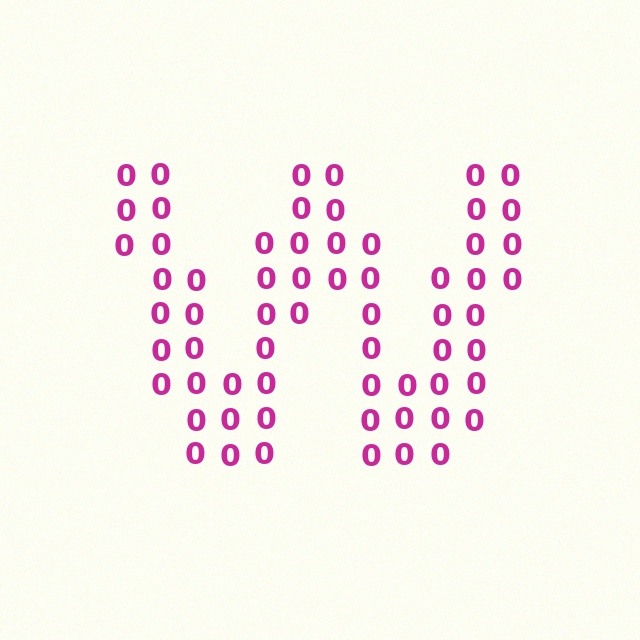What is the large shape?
The large shape is the letter W.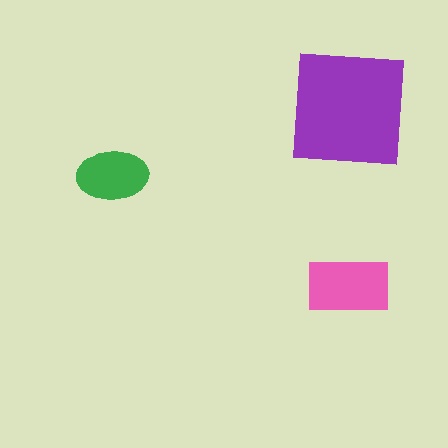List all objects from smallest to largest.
The green ellipse, the pink rectangle, the purple square.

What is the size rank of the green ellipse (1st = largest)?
3rd.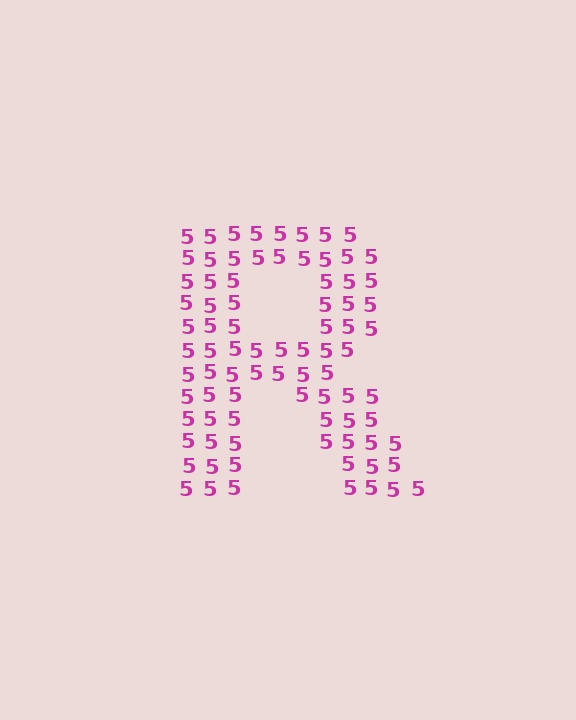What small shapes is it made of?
It is made of small digit 5's.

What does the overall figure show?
The overall figure shows the letter R.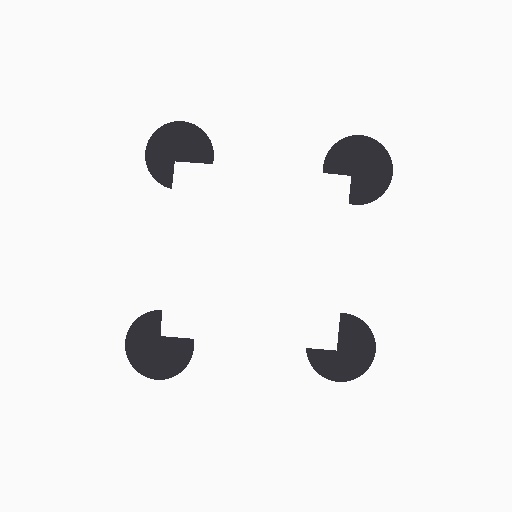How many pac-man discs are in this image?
There are 4 — one at each vertex of the illusory square.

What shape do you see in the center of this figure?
An illusory square — its edges are inferred from the aligned wedge cuts in the pac-man discs, not physically drawn.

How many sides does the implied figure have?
4 sides.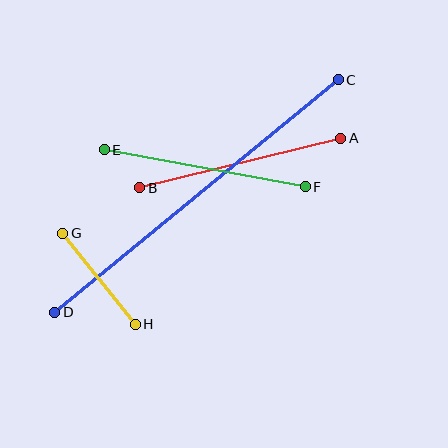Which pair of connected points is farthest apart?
Points C and D are farthest apart.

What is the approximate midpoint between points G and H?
The midpoint is at approximately (99, 279) pixels.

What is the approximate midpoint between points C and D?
The midpoint is at approximately (197, 196) pixels.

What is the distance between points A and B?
The distance is approximately 207 pixels.